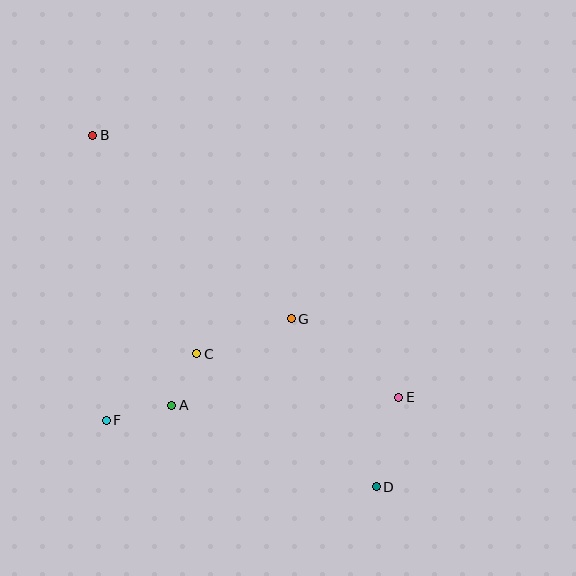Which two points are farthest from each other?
Points B and D are farthest from each other.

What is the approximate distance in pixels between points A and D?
The distance between A and D is approximately 220 pixels.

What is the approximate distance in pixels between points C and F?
The distance between C and F is approximately 112 pixels.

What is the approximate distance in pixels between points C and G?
The distance between C and G is approximately 101 pixels.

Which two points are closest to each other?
Points A and C are closest to each other.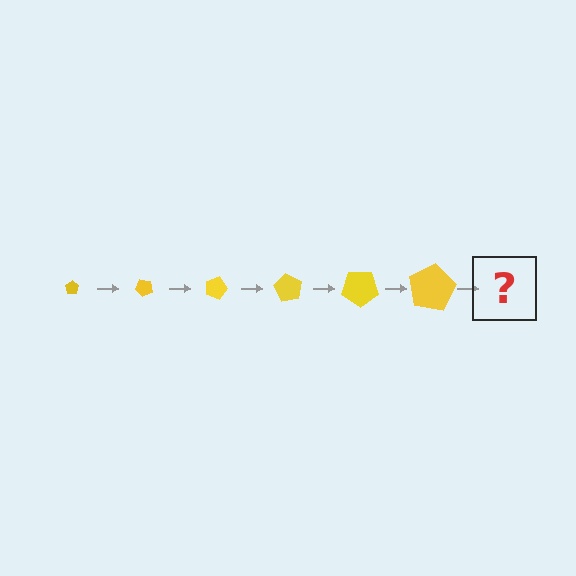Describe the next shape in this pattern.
It should be a pentagon, larger than the previous one and rotated 270 degrees from the start.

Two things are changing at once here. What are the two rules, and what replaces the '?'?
The two rules are that the pentagon grows larger each step and it rotates 45 degrees each step. The '?' should be a pentagon, larger than the previous one and rotated 270 degrees from the start.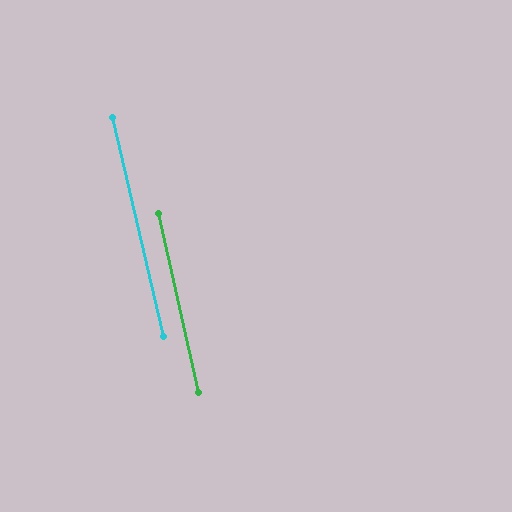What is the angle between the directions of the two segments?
Approximately 0 degrees.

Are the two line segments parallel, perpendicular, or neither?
Parallel — their directions differ by only 0.3°.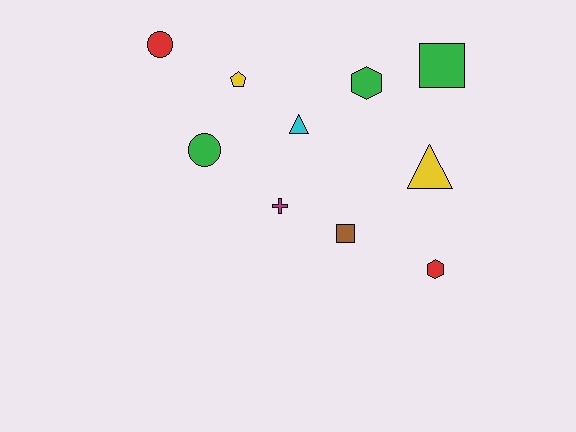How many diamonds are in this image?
There are no diamonds.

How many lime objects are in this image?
There are no lime objects.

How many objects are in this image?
There are 10 objects.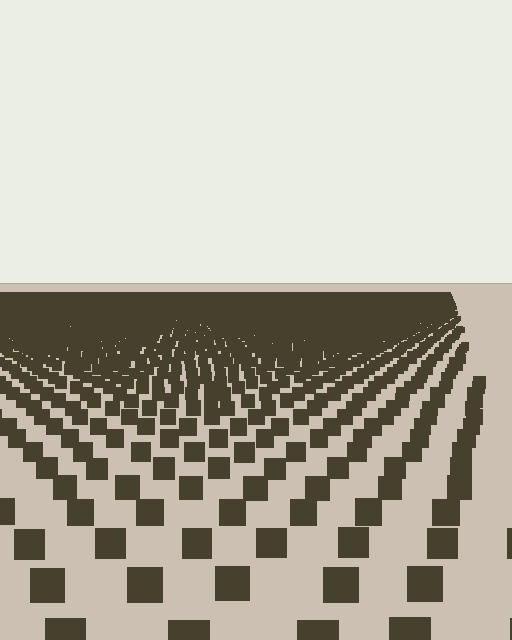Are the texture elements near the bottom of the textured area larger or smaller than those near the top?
Larger. Near the bottom, elements are closer to the viewer and appear at a bigger on-screen size.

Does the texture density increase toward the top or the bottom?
Density increases toward the top.